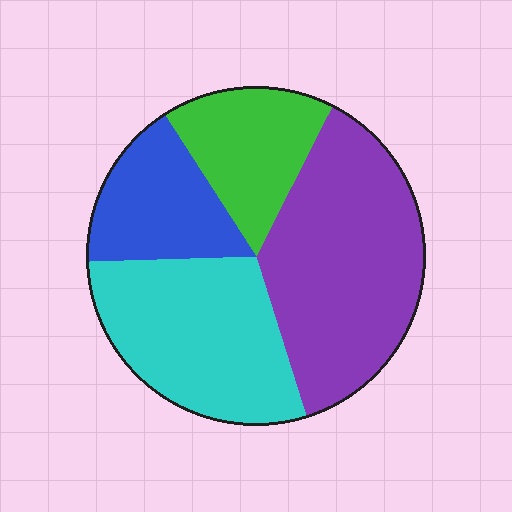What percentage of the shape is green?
Green takes up about one sixth (1/6) of the shape.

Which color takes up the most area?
Purple, at roughly 35%.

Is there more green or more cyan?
Cyan.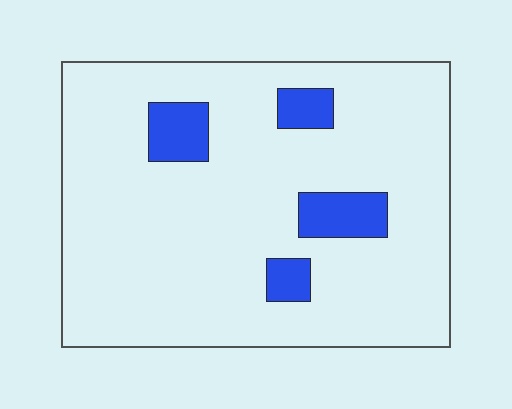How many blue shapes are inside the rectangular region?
4.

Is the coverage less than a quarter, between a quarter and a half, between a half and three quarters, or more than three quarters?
Less than a quarter.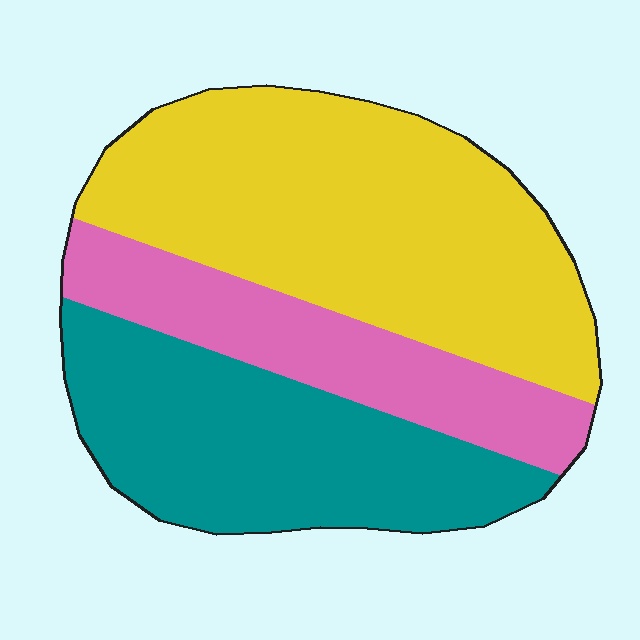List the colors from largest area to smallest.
From largest to smallest: yellow, teal, pink.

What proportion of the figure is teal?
Teal covers roughly 30% of the figure.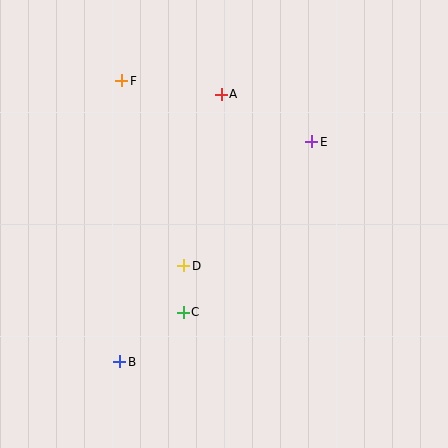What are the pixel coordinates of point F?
Point F is at (122, 81).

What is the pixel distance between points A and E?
The distance between A and E is 102 pixels.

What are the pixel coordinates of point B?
Point B is at (120, 362).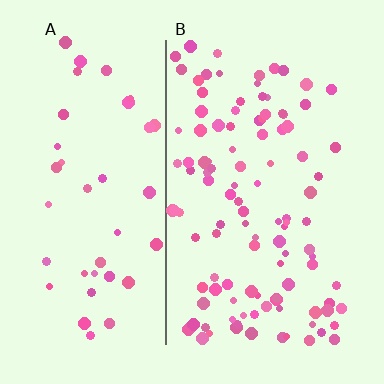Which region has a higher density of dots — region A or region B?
B (the right).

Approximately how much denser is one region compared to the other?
Approximately 2.6× — region B over region A.